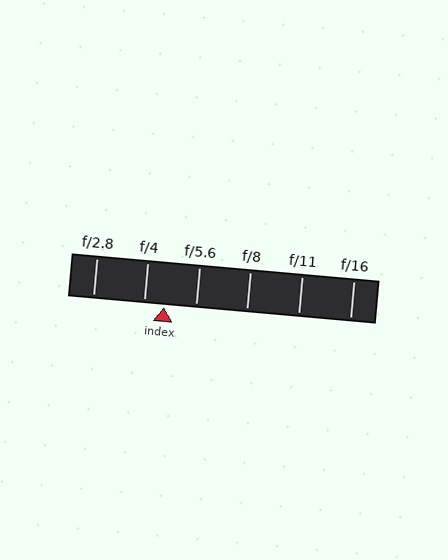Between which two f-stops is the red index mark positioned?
The index mark is between f/4 and f/5.6.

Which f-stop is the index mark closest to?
The index mark is closest to f/4.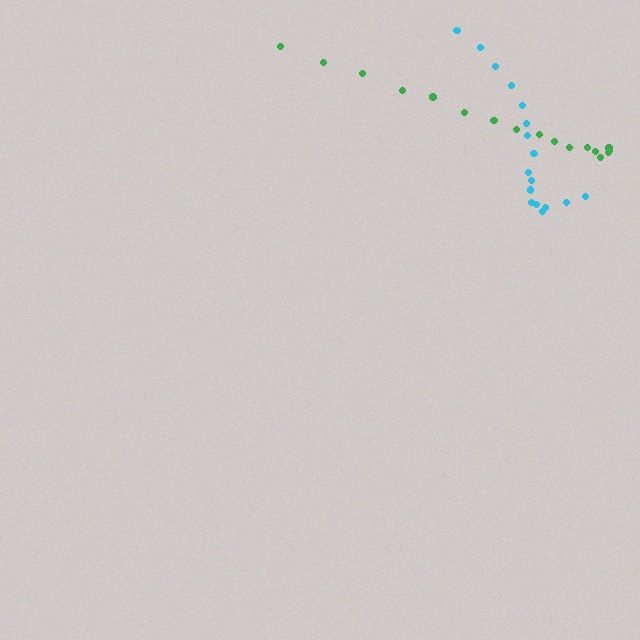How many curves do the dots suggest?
There are 2 distinct paths.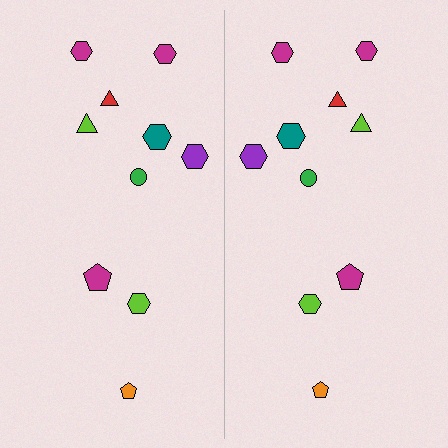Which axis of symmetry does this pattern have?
The pattern has a vertical axis of symmetry running through the center of the image.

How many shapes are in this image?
There are 20 shapes in this image.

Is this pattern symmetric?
Yes, this pattern has bilateral (reflection) symmetry.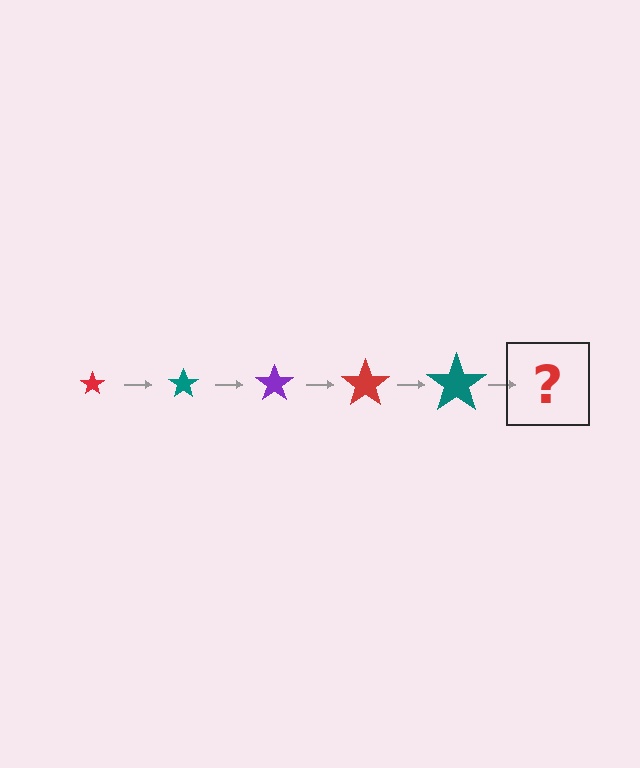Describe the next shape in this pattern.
It should be a purple star, larger than the previous one.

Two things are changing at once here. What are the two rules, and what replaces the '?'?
The two rules are that the star grows larger each step and the color cycles through red, teal, and purple. The '?' should be a purple star, larger than the previous one.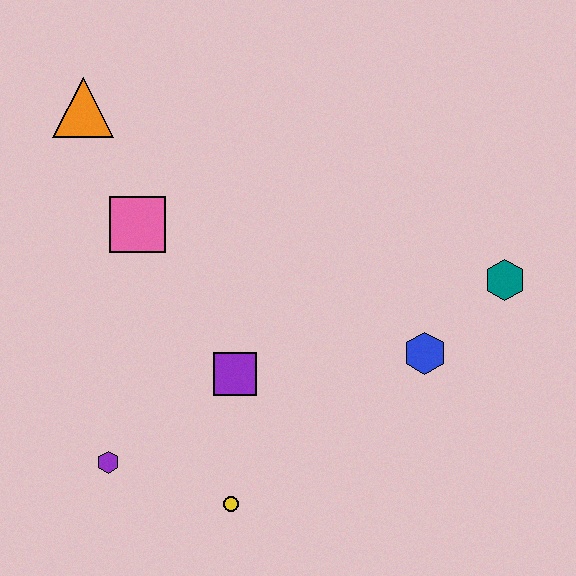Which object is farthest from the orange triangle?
The teal hexagon is farthest from the orange triangle.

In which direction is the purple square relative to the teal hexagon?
The purple square is to the left of the teal hexagon.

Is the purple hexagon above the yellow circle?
Yes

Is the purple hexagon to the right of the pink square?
No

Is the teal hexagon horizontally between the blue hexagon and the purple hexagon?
No